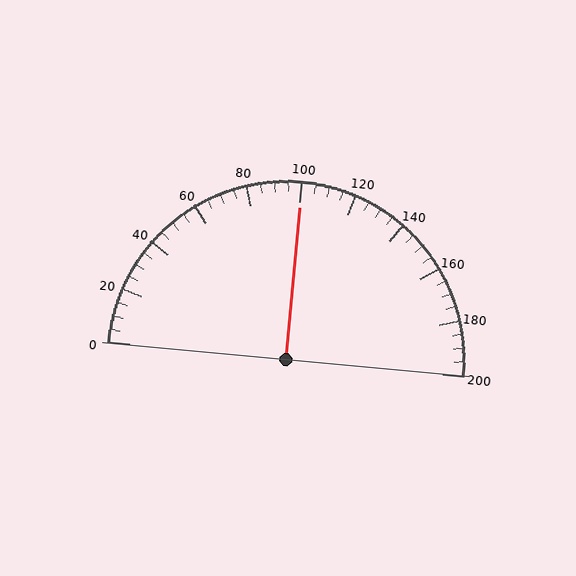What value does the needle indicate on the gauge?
The needle indicates approximately 100.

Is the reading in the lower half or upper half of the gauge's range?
The reading is in the upper half of the range (0 to 200).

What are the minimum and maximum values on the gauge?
The gauge ranges from 0 to 200.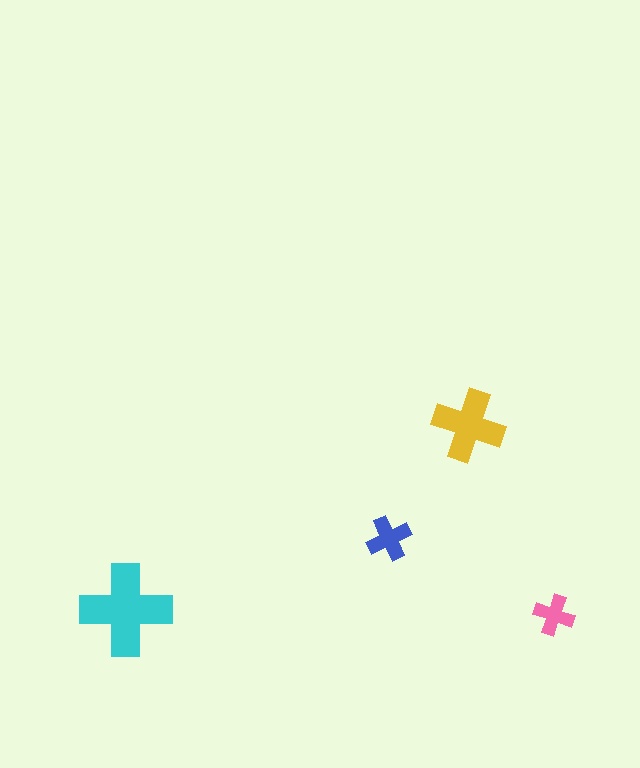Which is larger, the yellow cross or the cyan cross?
The cyan one.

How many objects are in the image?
There are 4 objects in the image.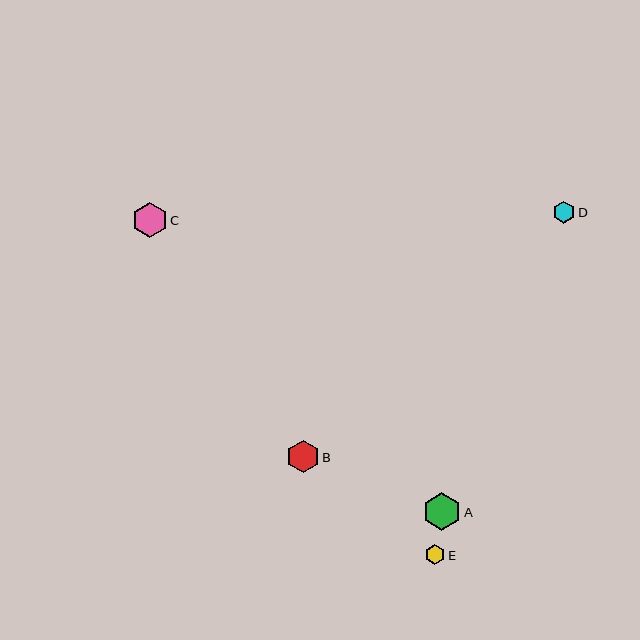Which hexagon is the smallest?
Hexagon E is the smallest with a size of approximately 20 pixels.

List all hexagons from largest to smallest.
From largest to smallest: A, C, B, D, E.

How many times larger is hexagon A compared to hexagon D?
Hexagon A is approximately 1.7 times the size of hexagon D.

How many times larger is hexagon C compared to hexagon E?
Hexagon C is approximately 1.7 times the size of hexagon E.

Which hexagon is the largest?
Hexagon A is the largest with a size of approximately 38 pixels.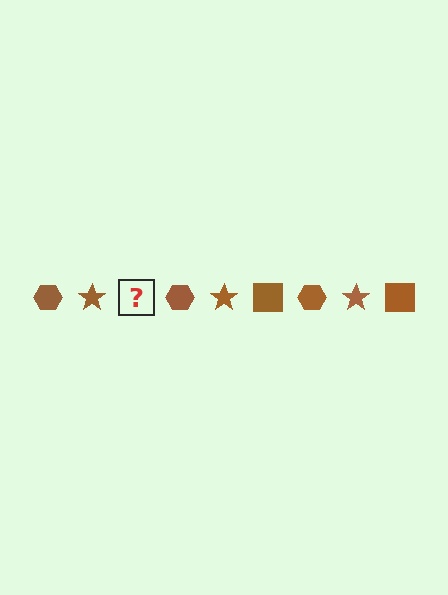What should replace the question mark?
The question mark should be replaced with a brown square.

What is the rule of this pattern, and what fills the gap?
The rule is that the pattern cycles through hexagon, star, square shapes in brown. The gap should be filled with a brown square.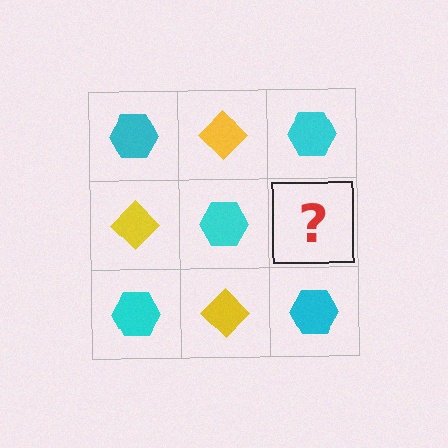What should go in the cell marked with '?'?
The missing cell should contain a yellow diamond.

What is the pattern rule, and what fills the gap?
The rule is that it alternates cyan hexagon and yellow diamond in a checkerboard pattern. The gap should be filled with a yellow diamond.